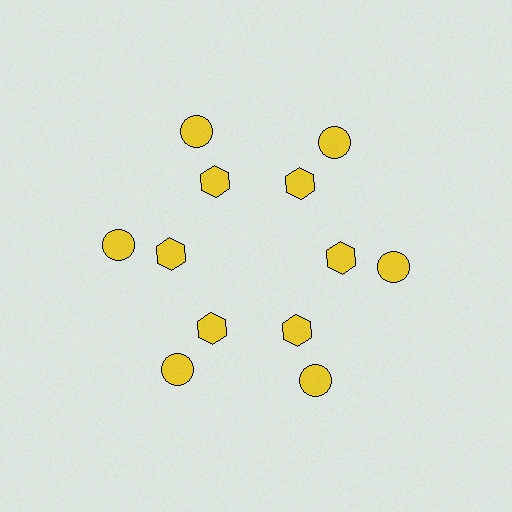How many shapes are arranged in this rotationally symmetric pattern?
There are 12 shapes, arranged in 6 groups of 2.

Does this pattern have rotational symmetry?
Yes, this pattern has 6-fold rotational symmetry. It looks the same after rotating 60 degrees around the center.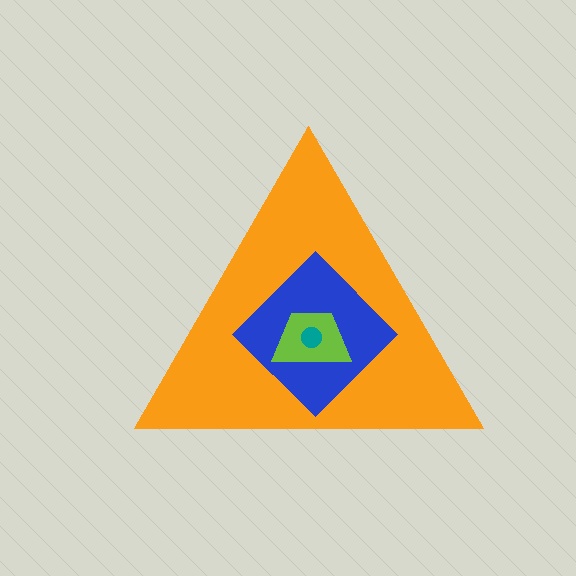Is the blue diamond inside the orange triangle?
Yes.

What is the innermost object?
The teal circle.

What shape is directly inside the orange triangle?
The blue diamond.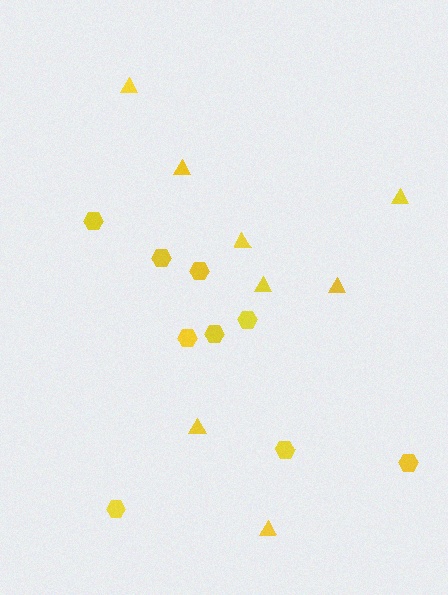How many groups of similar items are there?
There are 2 groups: one group of hexagons (9) and one group of triangles (8).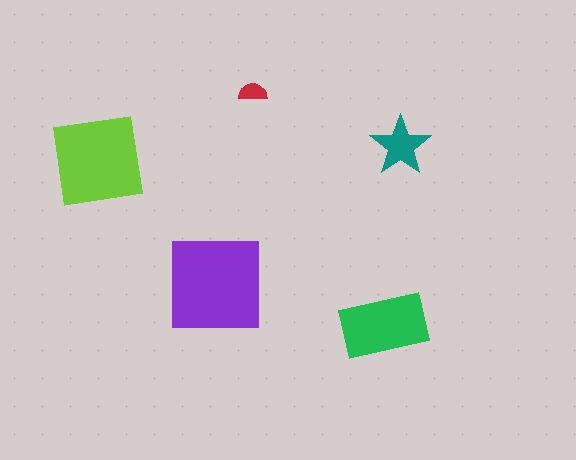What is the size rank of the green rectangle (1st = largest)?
3rd.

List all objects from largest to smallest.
The purple square, the lime square, the green rectangle, the teal star, the red semicircle.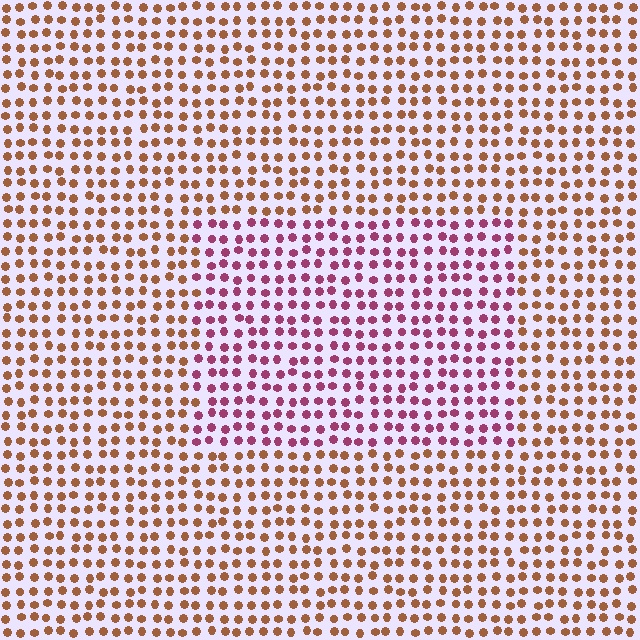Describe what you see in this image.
The image is filled with small brown elements in a uniform arrangement. A rectangle-shaped region is visible where the elements are tinted to a slightly different hue, forming a subtle color boundary.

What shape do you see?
I see a rectangle.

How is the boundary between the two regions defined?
The boundary is defined purely by a slight shift in hue (about 52 degrees). Spacing, size, and orientation are identical on both sides.